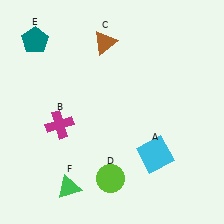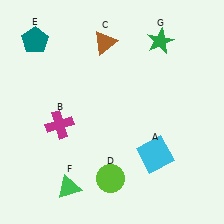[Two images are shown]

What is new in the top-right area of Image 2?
A green star (G) was added in the top-right area of Image 2.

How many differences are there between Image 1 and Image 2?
There is 1 difference between the two images.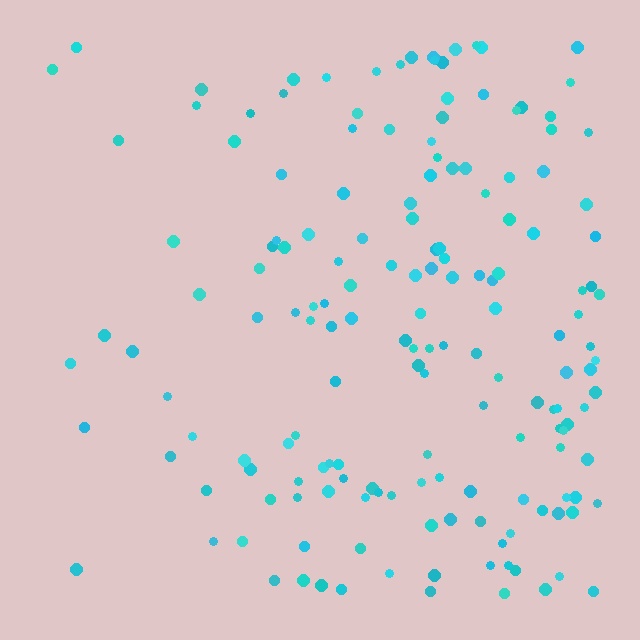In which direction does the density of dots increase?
From left to right, with the right side densest.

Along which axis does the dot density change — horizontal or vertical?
Horizontal.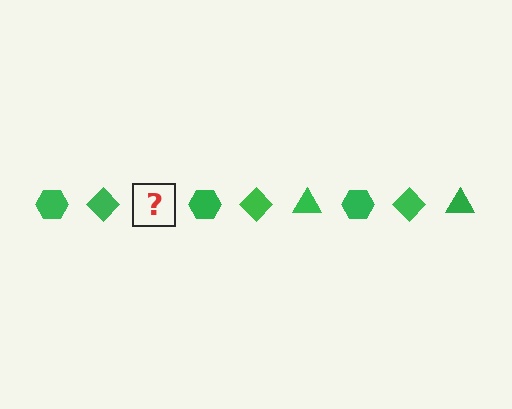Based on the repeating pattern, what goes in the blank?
The blank should be a green triangle.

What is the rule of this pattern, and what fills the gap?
The rule is that the pattern cycles through hexagon, diamond, triangle shapes in green. The gap should be filled with a green triangle.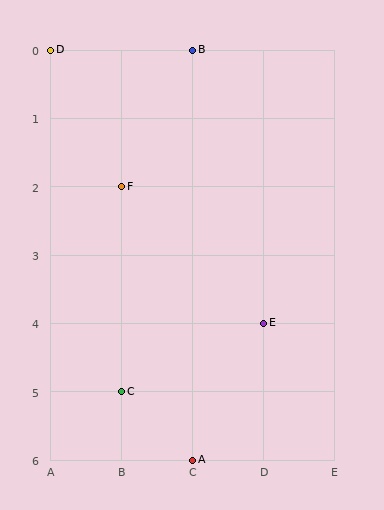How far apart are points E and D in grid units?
Points E and D are 3 columns and 4 rows apart (about 5.0 grid units diagonally).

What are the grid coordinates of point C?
Point C is at grid coordinates (B, 5).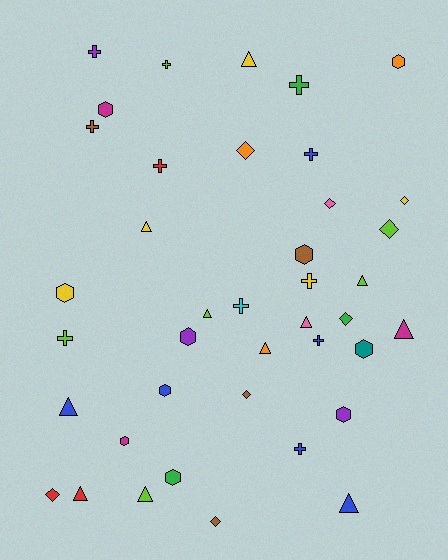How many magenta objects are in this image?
There are 3 magenta objects.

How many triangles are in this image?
There are 11 triangles.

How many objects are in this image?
There are 40 objects.